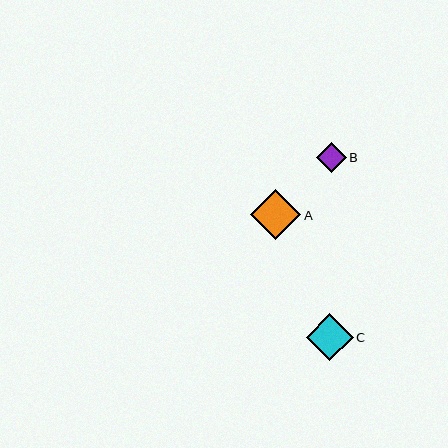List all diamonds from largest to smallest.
From largest to smallest: A, C, B.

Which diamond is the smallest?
Diamond B is the smallest with a size of approximately 30 pixels.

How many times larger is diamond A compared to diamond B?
Diamond A is approximately 1.7 times the size of diamond B.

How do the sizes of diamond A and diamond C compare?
Diamond A and diamond C are approximately the same size.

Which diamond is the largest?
Diamond A is the largest with a size of approximately 50 pixels.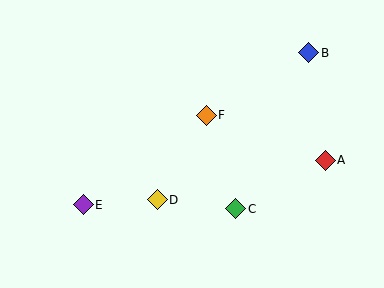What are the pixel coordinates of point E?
Point E is at (83, 205).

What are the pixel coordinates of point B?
Point B is at (309, 53).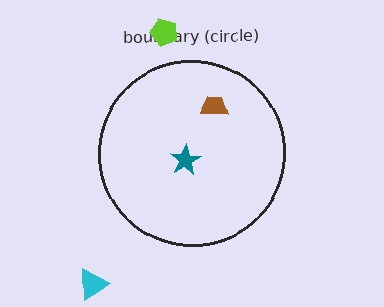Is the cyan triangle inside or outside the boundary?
Outside.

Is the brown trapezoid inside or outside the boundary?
Inside.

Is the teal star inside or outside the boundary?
Inside.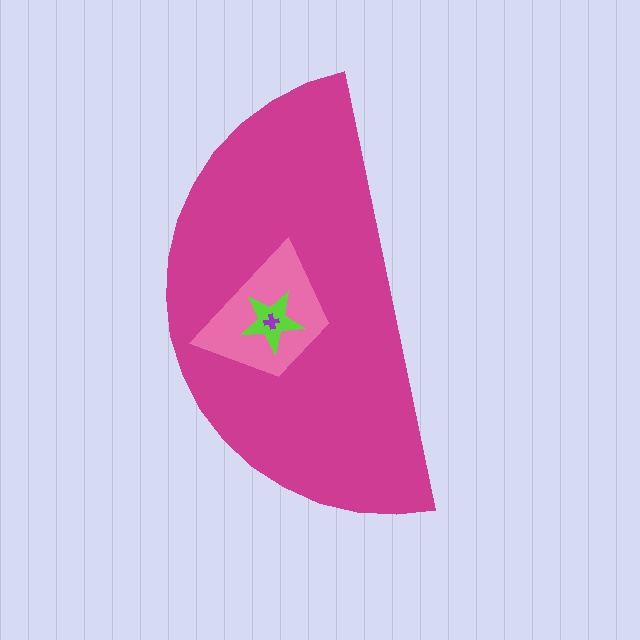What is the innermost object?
The purple cross.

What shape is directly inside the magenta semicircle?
The pink trapezoid.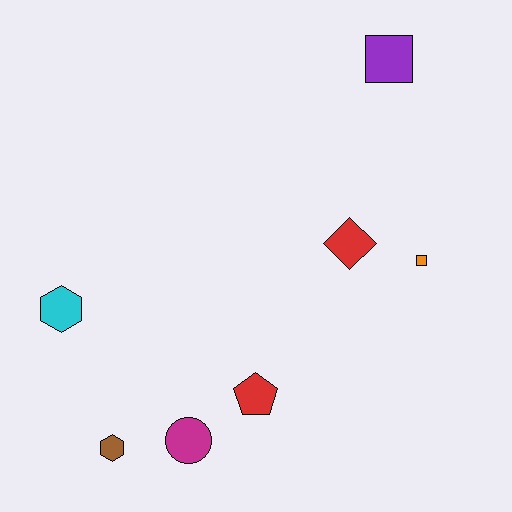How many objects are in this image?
There are 7 objects.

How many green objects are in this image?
There are no green objects.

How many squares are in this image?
There are 2 squares.